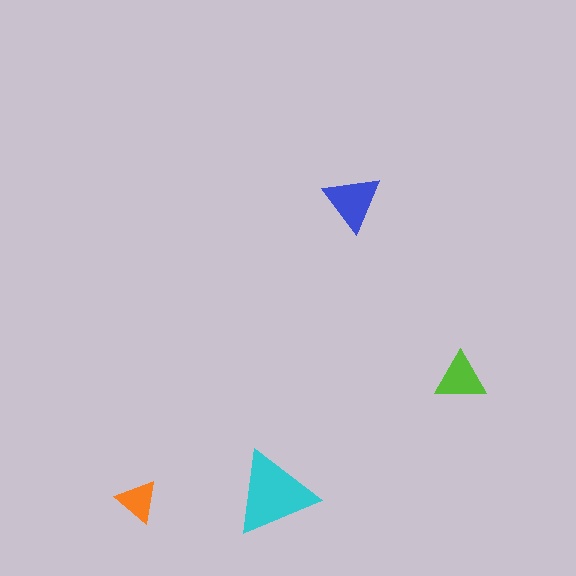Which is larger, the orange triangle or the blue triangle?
The blue one.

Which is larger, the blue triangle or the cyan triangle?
The cyan one.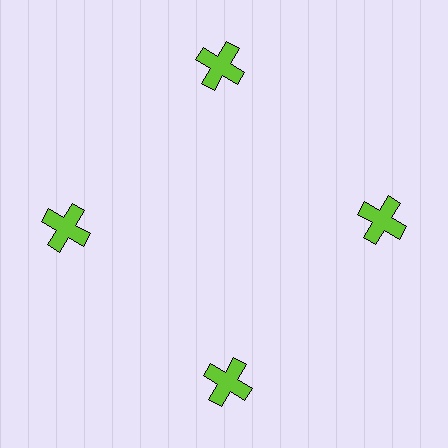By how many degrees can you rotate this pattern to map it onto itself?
The pattern maps onto itself every 90 degrees of rotation.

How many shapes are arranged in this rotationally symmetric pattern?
There are 4 shapes, arranged in 4 groups of 1.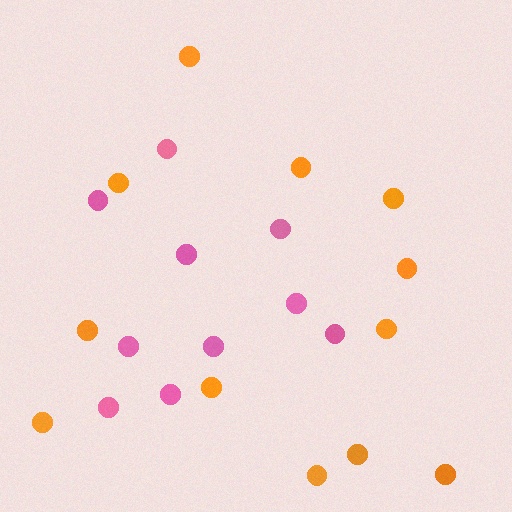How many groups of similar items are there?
There are 2 groups: one group of pink circles (10) and one group of orange circles (12).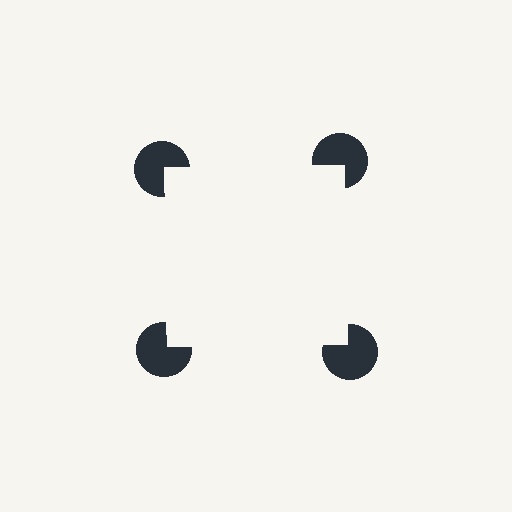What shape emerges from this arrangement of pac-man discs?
An illusory square — its edges are inferred from the aligned wedge cuts in the pac-man discs, not physically drawn.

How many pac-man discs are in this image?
There are 4 — one at each vertex of the illusory square.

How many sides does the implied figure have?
4 sides.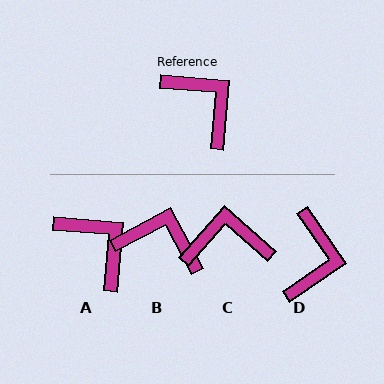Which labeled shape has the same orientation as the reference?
A.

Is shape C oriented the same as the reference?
No, it is off by about 53 degrees.